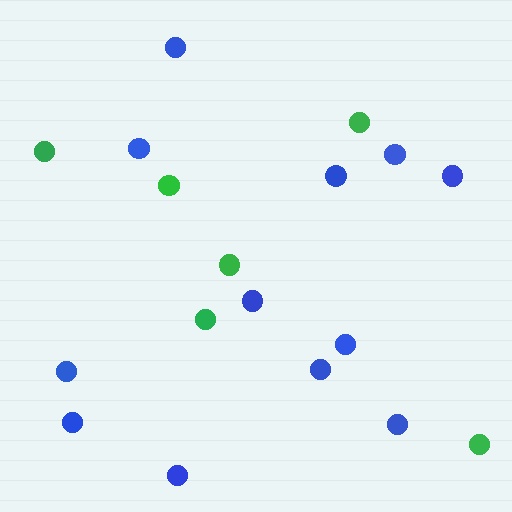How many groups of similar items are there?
There are 2 groups: one group of green circles (6) and one group of blue circles (12).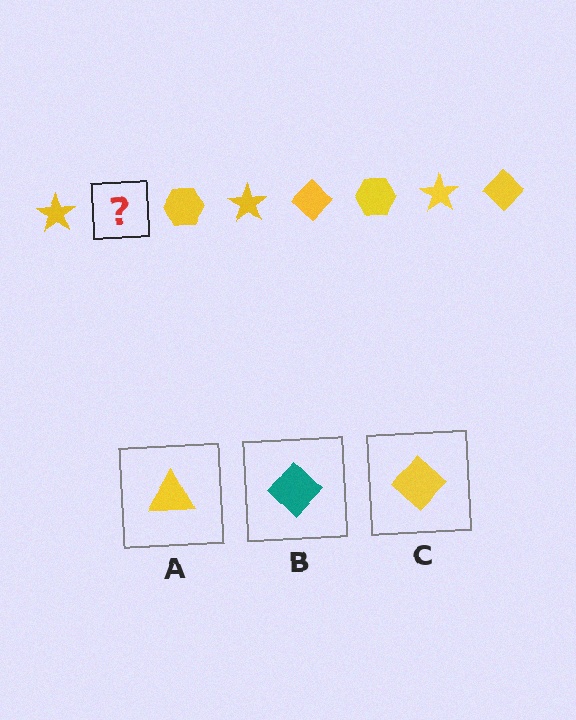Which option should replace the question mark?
Option C.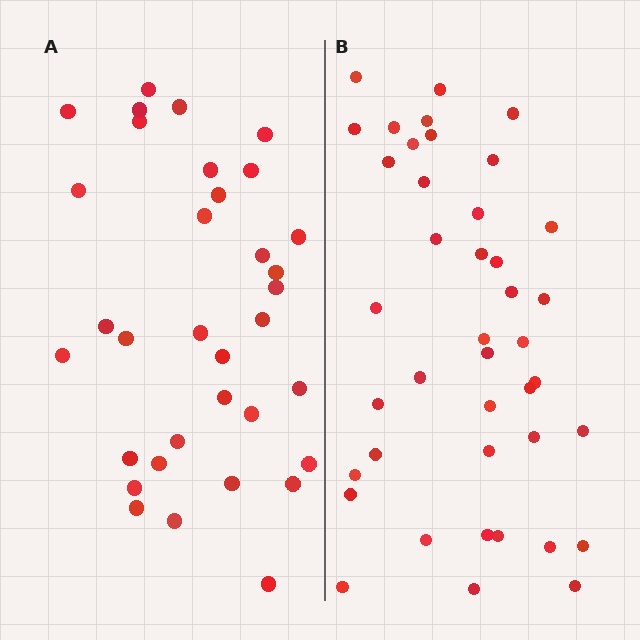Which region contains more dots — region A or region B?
Region B (the right region) has more dots.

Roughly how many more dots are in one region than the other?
Region B has roughly 8 or so more dots than region A.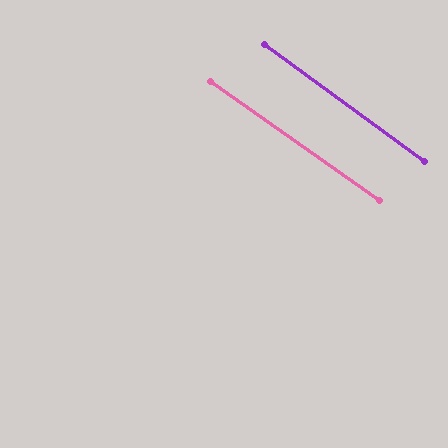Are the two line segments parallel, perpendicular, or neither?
Parallel — their directions differ by only 1.0°.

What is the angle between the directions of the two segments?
Approximately 1 degree.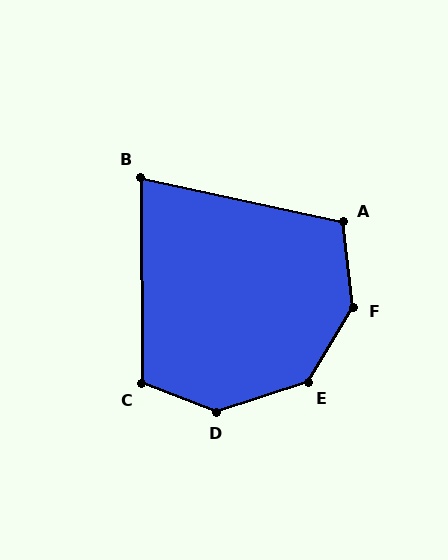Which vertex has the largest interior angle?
F, at approximately 142 degrees.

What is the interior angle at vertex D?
Approximately 141 degrees (obtuse).